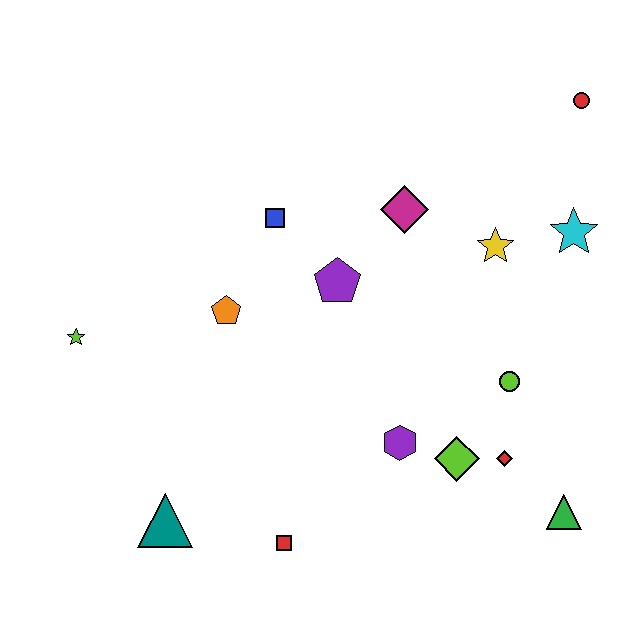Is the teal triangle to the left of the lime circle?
Yes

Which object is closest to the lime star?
The orange pentagon is closest to the lime star.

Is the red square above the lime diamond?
No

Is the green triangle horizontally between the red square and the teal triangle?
No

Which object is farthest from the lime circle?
The lime star is farthest from the lime circle.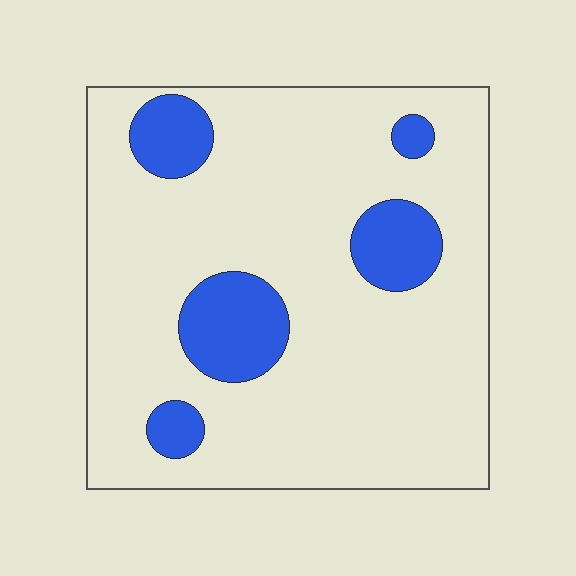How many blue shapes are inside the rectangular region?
5.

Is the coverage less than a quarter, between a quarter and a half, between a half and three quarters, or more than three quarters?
Less than a quarter.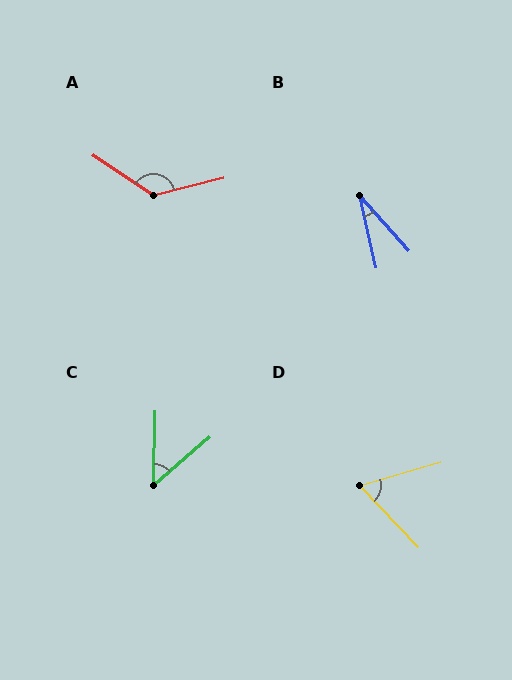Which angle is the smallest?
B, at approximately 29 degrees.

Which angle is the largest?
A, at approximately 132 degrees.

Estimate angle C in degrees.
Approximately 48 degrees.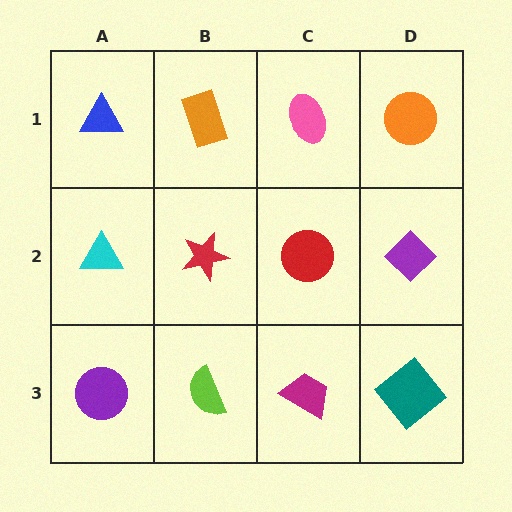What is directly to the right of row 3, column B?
A magenta trapezoid.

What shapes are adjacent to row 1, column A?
A cyan triangle (row 2, column A), an orange rectangle (row 1, column B).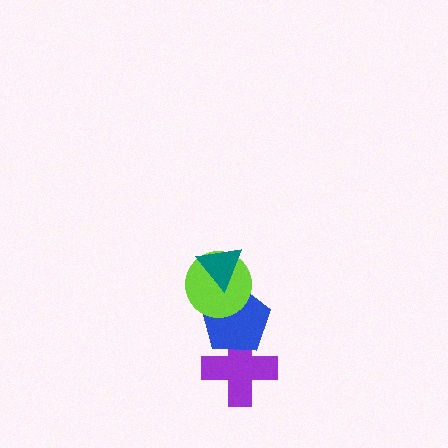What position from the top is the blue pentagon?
The blue pentagon is 3rd from the top.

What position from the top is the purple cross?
The purple cross is 4th from the top.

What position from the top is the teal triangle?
The teal triangle is 1st from the top.